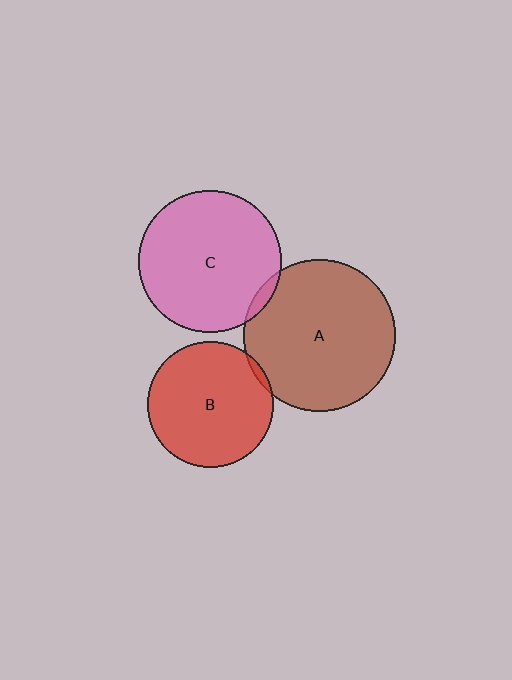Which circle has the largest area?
Circle A (brown).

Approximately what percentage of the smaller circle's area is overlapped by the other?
Approximately 5%.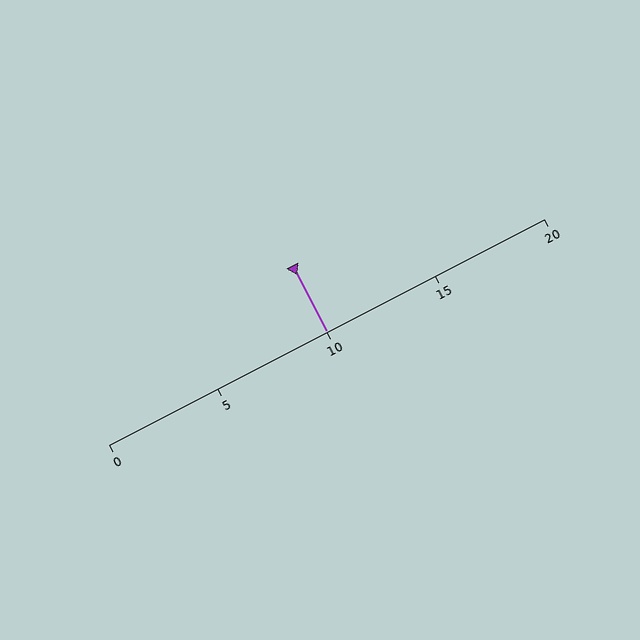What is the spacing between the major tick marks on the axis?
The major ticks are spaced 5 apart.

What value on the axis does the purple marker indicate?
The marker indicates approximately 10.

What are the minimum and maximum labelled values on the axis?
The axis runs from 0 to 20.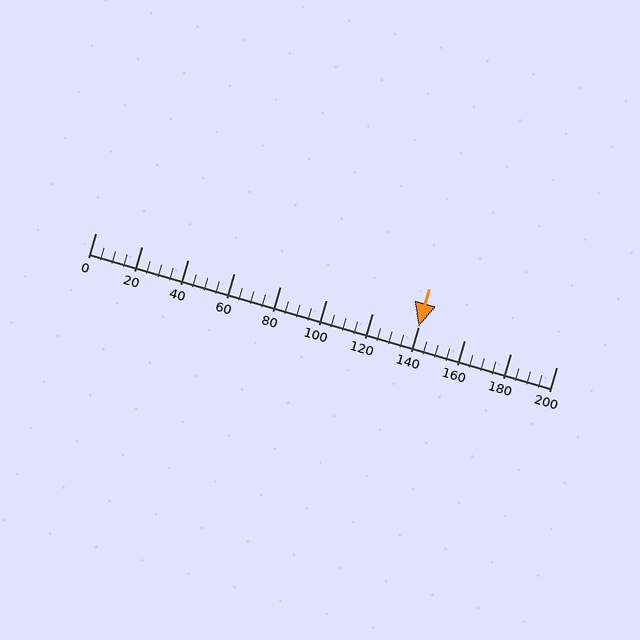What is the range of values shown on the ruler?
The ruler shows values from 0 to 200.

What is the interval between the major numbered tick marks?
The major tick marks are spaced 20 units apart.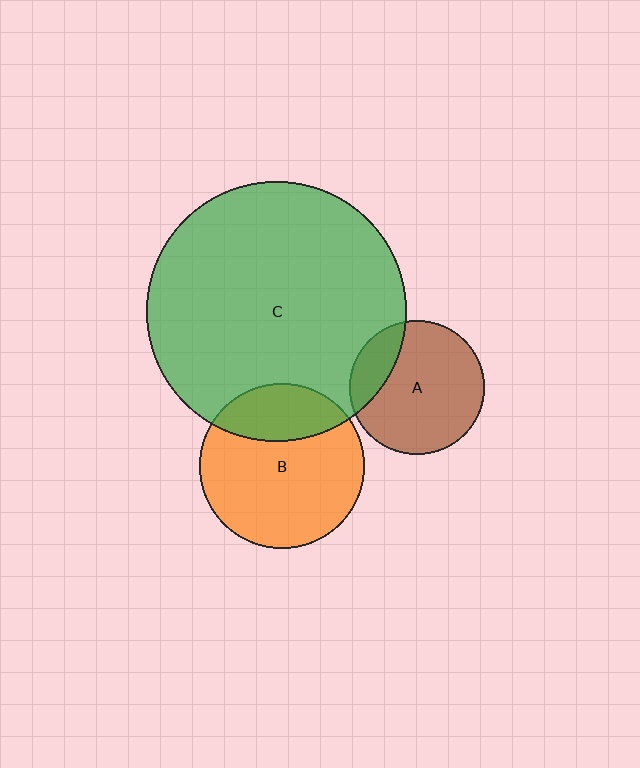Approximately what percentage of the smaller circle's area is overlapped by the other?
Approximately 20%.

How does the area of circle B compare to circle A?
Approximately 1.5 times.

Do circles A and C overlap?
Yes.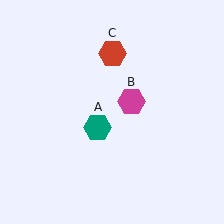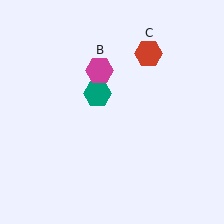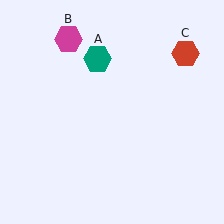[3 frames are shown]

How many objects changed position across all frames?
3 objects changed position: teal hexagon (object A), magenta hexagon (object B), red hexagon (object C).